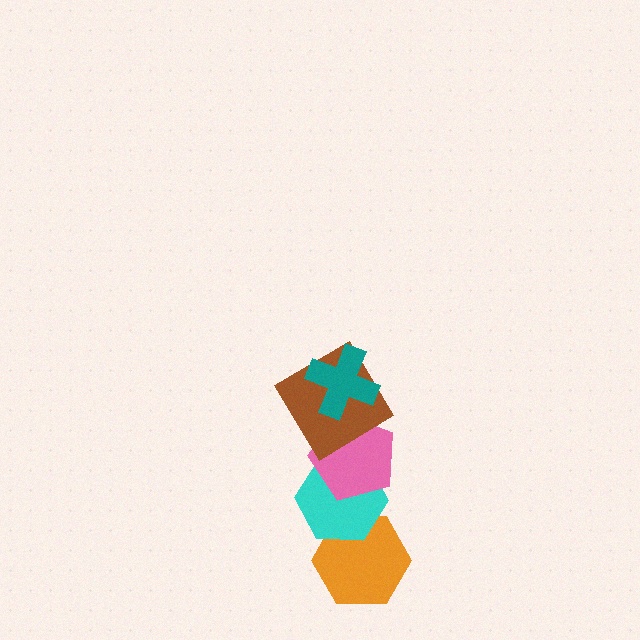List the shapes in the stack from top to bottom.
From top to bottom: the teal cross, the brown diamond, the pink pentagon, the cyan hexagon, the orange hexagon.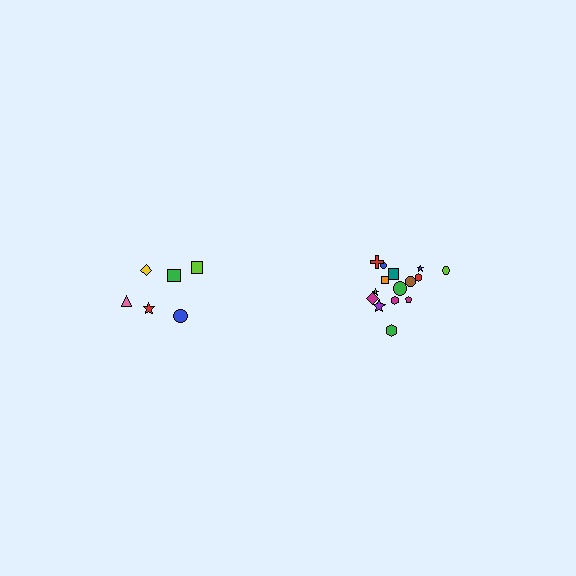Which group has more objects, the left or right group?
The right group.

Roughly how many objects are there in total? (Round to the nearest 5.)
Roughly 20 objects in total.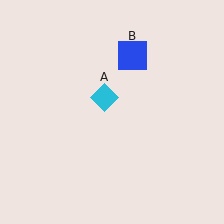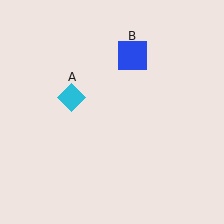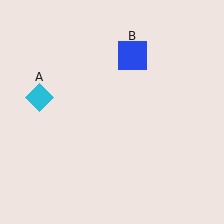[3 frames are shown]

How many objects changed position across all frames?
1 object changed position: cyan diamond (object A).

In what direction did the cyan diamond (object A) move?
The cyan diamond (object A) moved left.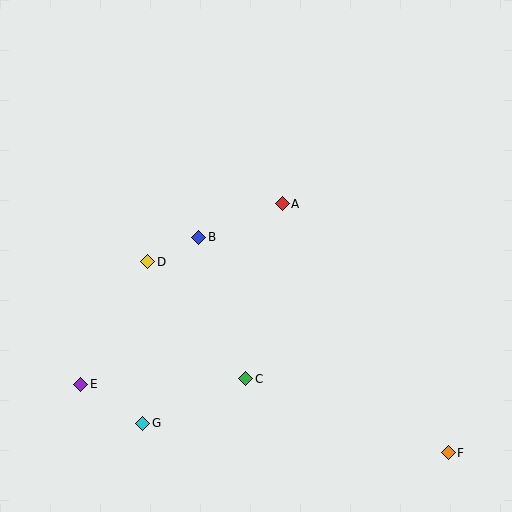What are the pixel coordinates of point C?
Point C is at (246, 379).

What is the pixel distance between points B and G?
The distance between B and G is 194 pixels.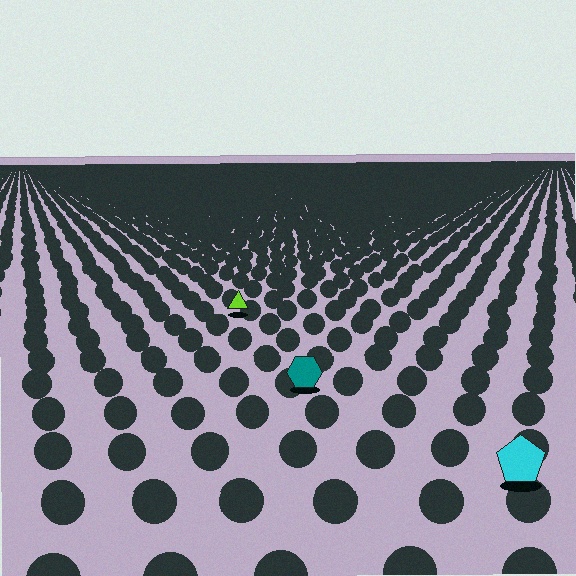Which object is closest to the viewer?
The cyan pentagon is closest. The texture marks near it are larger and more spread out.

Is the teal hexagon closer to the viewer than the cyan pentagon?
No. The cyan pentagon is closer — you can tell from the texture gradient: the ground texture is coarser near it.